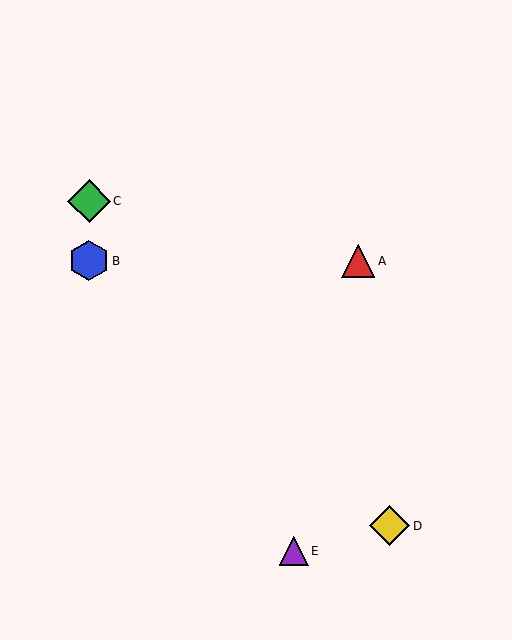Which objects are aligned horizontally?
Objects A, B are aligned horizontally.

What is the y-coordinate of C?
Object C is at y≈201.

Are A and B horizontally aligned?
Yes, both are at y≈261.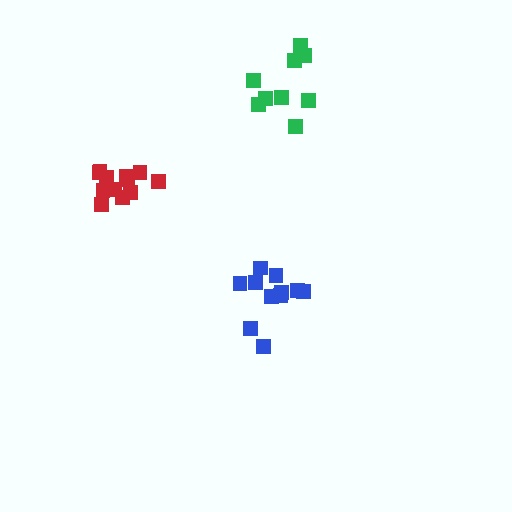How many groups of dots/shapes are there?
There are 3 groups.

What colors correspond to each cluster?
The clusters are colored: green, blue, red.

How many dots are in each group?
Group 1: 9 dots, Group 2: 11 dots, Group 3: 12 dots (32 total).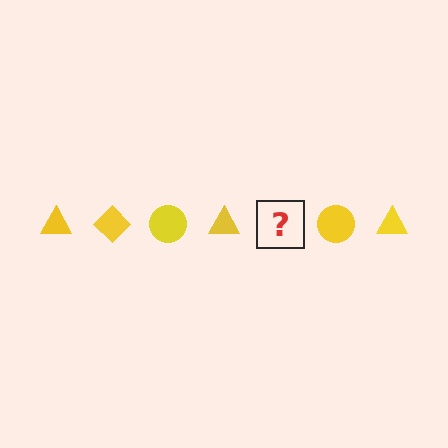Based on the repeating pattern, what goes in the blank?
The blank should be a yellow diamond.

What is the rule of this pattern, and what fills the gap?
The rule is that the pattern cycles through triangle, diamond, circle shapes in yellow. The gap should be filled with a yellow diamond.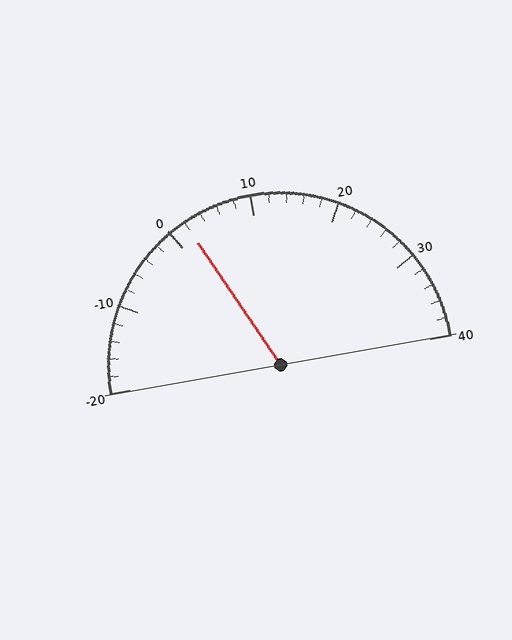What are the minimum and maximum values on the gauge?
The gauge ranges from -20 to 40.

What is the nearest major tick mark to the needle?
The nearest major tick mark is 0.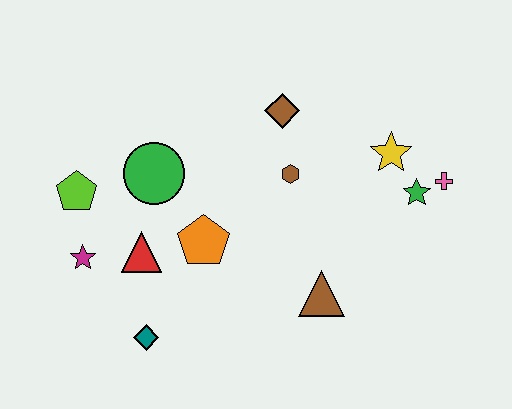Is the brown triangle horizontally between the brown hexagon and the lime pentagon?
No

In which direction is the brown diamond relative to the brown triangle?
The brown diamond is above the brown triangle.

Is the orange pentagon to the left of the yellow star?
Yes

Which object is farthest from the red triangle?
The pink cross is farthest from the red triangle.